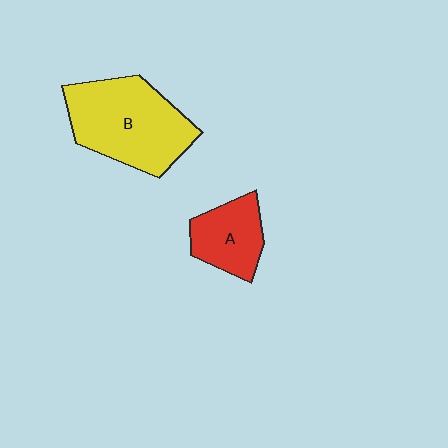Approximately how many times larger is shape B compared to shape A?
Approximately 1.9 times.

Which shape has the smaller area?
Shape A (red).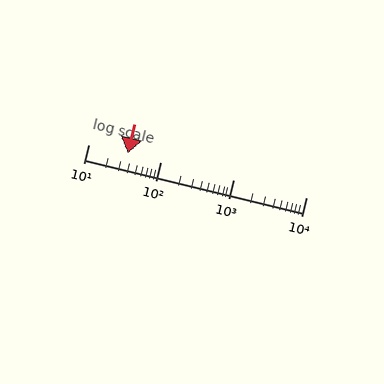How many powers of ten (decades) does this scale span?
The scale spans 3 decades, from 10 to 10000.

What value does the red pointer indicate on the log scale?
The pointer indicates approximately 35.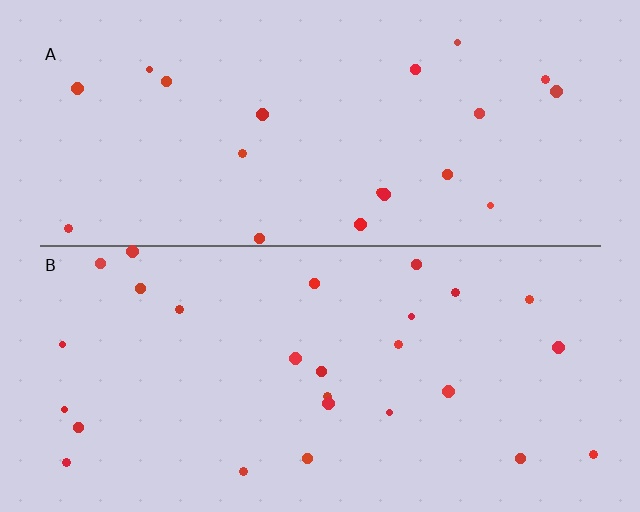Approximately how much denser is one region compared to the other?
Approximately 1.3× — region B over region A.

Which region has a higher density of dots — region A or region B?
B (the bottom).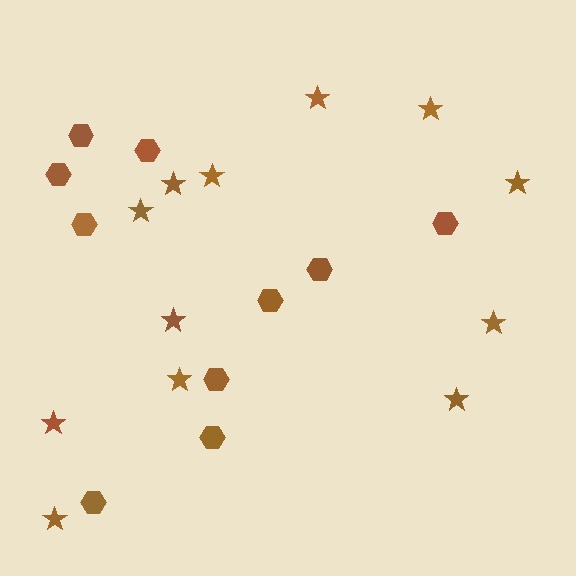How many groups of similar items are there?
There are 2 groups: one group of stars (12) and one group of hexagons (10).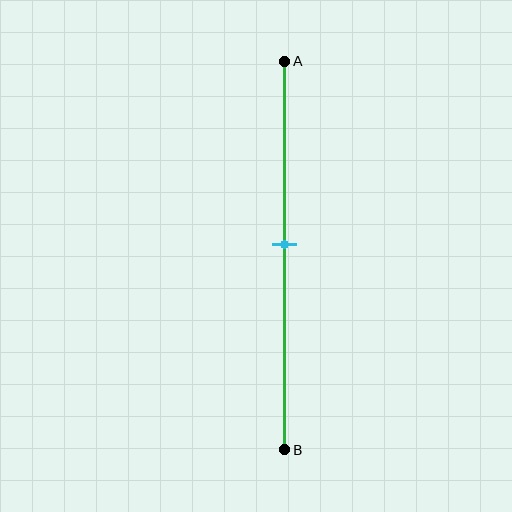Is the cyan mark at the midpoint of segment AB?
Yes, the mark is approximately at the midpoint.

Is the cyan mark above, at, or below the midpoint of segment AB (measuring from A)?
The cyan mark is approximately at the midpoint of segment AB.